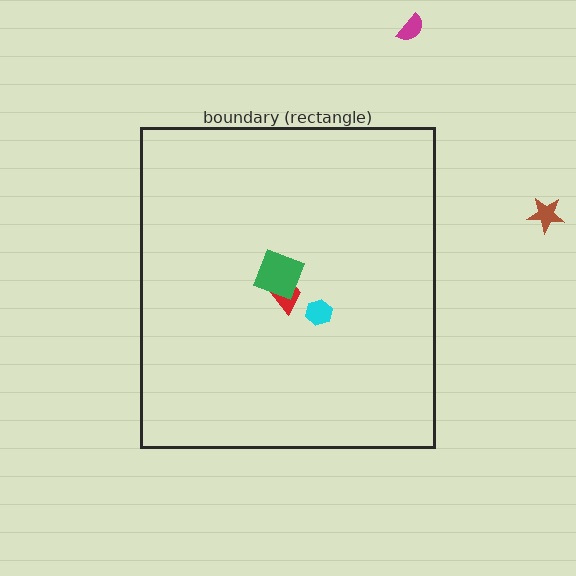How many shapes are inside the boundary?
3 inside, 2 outside.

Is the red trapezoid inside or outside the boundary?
Inside.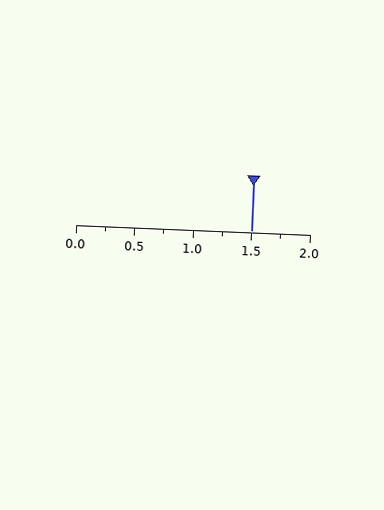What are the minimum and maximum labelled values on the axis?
The axis runs from 0.0 to 2.0.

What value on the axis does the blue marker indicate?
The marker indicates approximately 1.5.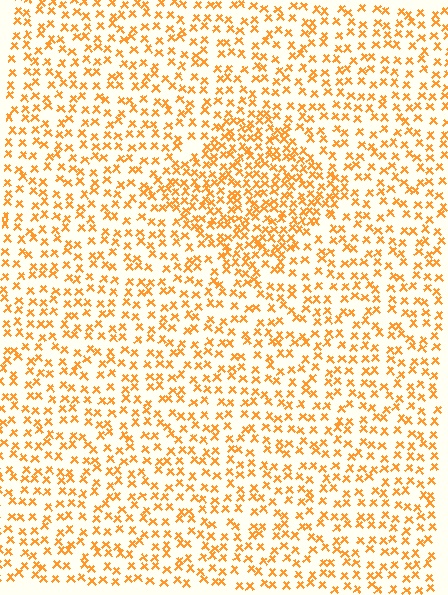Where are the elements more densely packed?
The elements are more densely packed inside the diamond boundary.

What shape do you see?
I see a diamond.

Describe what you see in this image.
The image contains small orange elements arranged at two different densities. A diamond-shaped region is visible where the elements are more densely packed than the surrounding area.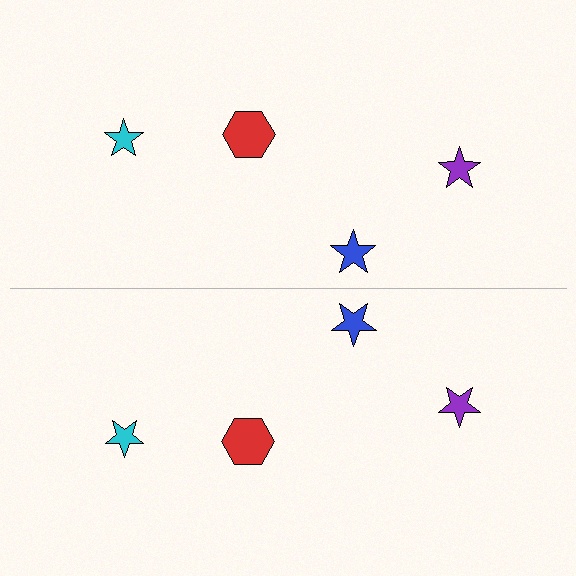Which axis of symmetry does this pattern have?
The pattern has a horizontal axis of symmetry running through the center of the image.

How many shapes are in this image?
There are 8 shapes in this image.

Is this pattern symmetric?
Yes, this pattern has bilateral (reflection) symmetry.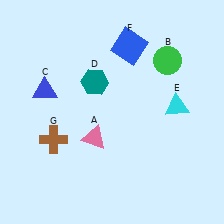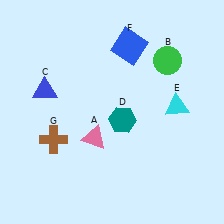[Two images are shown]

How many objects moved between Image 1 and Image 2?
1 object moved between the two images.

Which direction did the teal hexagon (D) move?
The teal hexagon (D) moved down.